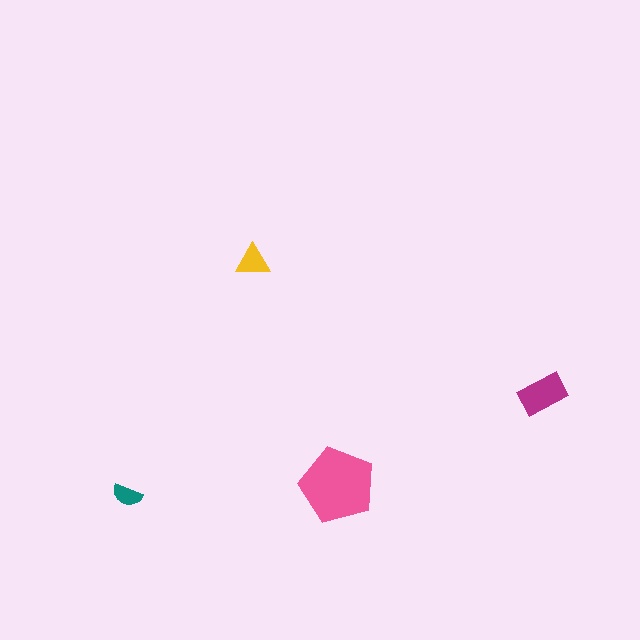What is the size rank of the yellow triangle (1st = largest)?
3rd.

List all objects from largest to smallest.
The pink pentagon, the magenta rectangle, the yellow triangle, the teal semicircle.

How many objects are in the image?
There are 4 objects in the image.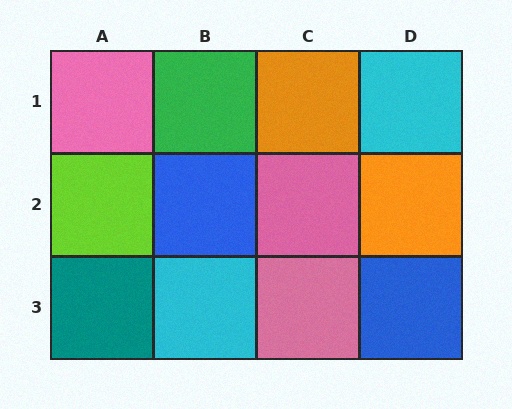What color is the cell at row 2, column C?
Pink.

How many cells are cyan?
2 cells are cyan.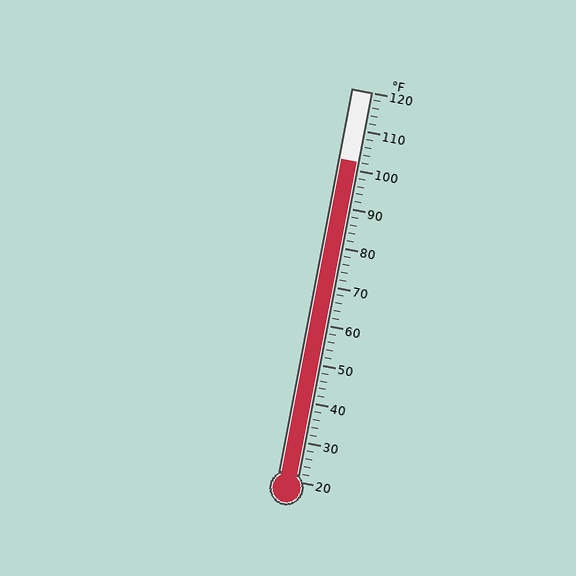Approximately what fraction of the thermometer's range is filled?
The thermometer is filled to approximately 80% of its range.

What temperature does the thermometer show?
The thermometer shows approximately 102°F.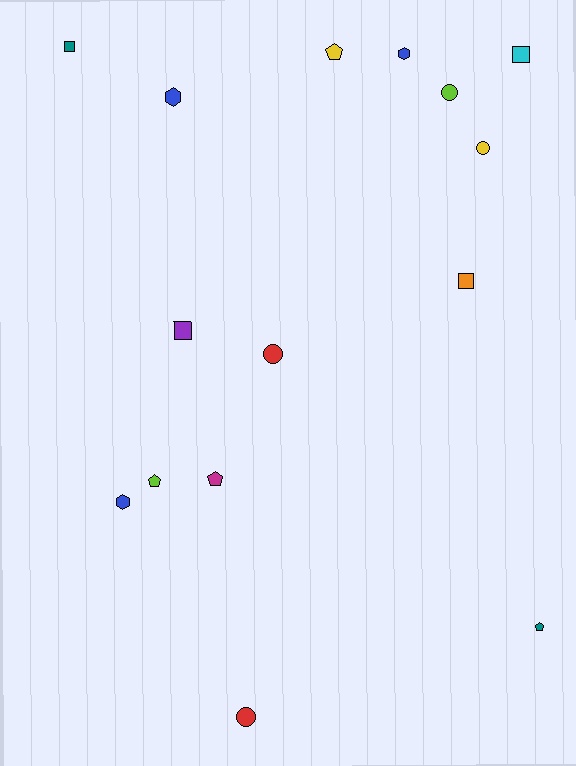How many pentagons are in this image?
There are 4 pentagons.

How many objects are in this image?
There are 15 objects.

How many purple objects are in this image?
There is 1 purple object.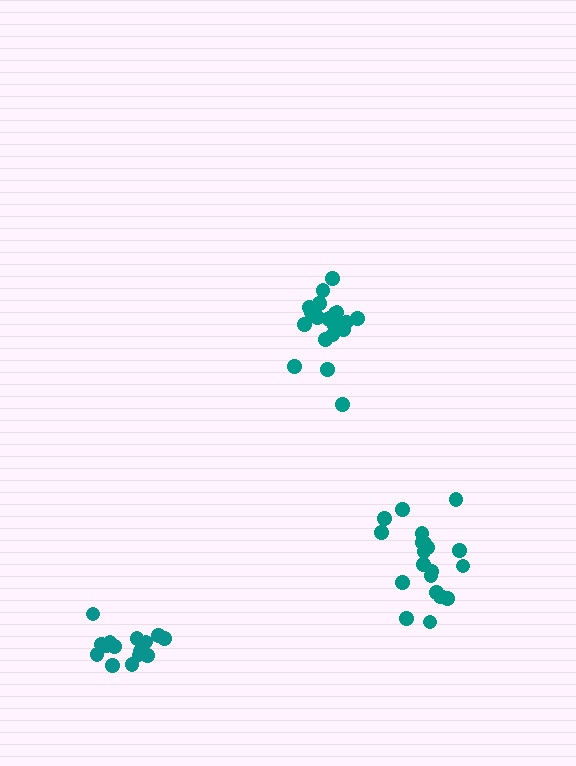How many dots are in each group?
Group 1: 20 dots, Group 2: 20 dots, Group 3: 15 dots (55 total).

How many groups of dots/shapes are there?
There are 3 groups.